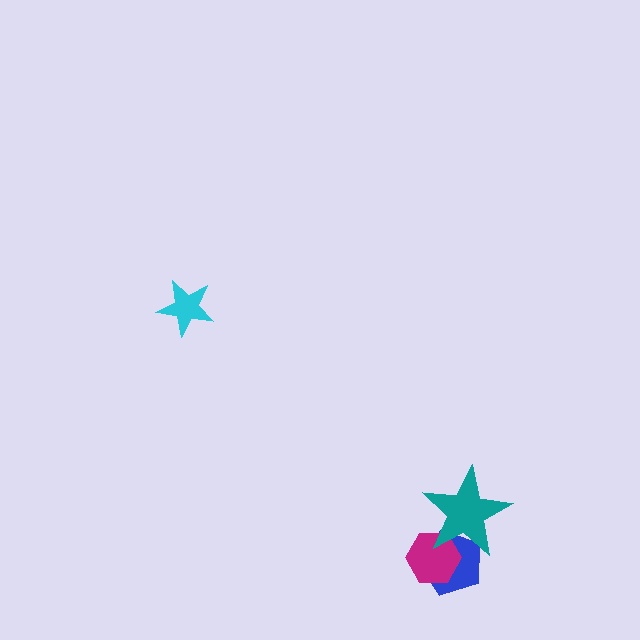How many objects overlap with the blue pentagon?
2 objects overlap with the blue pentagon.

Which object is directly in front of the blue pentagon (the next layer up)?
The magenta hexagon is directly in front of the blue pentagon.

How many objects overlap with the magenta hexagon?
2 objects overlap with the magenta hexagon.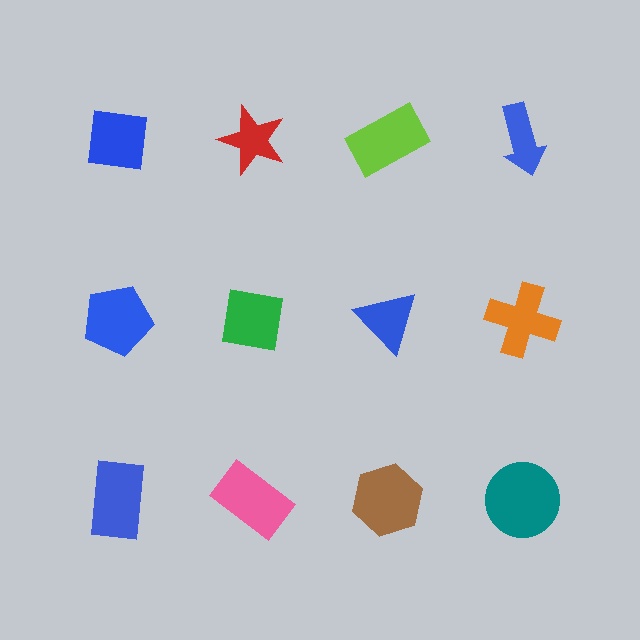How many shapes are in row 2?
4 shapes.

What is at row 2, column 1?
A blue pentagon.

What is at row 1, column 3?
A lime rectangle.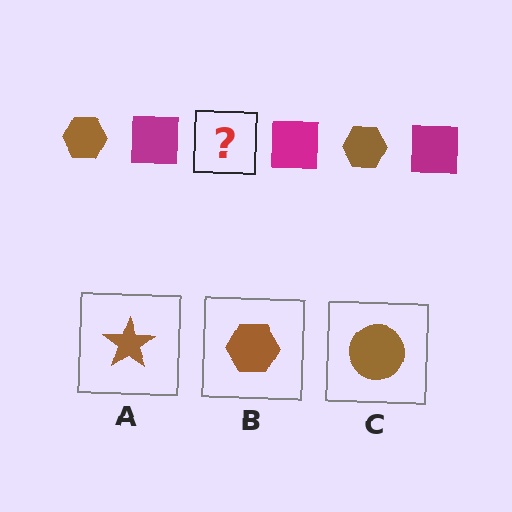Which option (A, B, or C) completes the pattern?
B.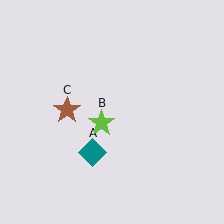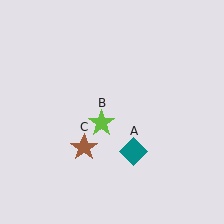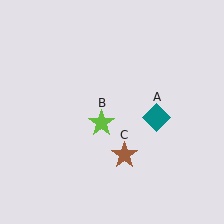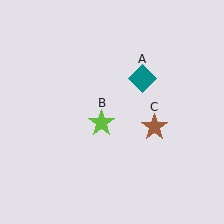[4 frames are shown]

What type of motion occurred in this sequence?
The teal diamond (object A), brown star (object C) rotated counterclockwise around the center of the scene.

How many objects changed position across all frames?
2 objects changed position: teal diamond (object A), brown star (object C).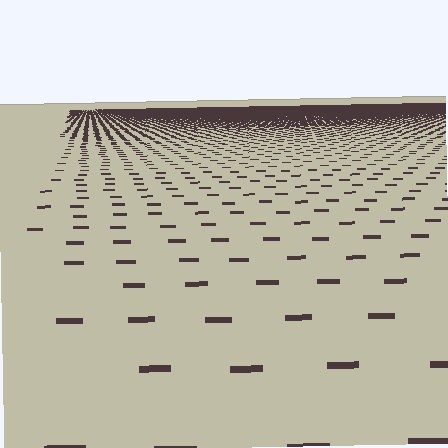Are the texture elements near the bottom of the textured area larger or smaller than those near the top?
Larger. Near the bottom, elements are closer to the viewer and appear at a bigger on-screen size.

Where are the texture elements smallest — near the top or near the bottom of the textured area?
Near the top.